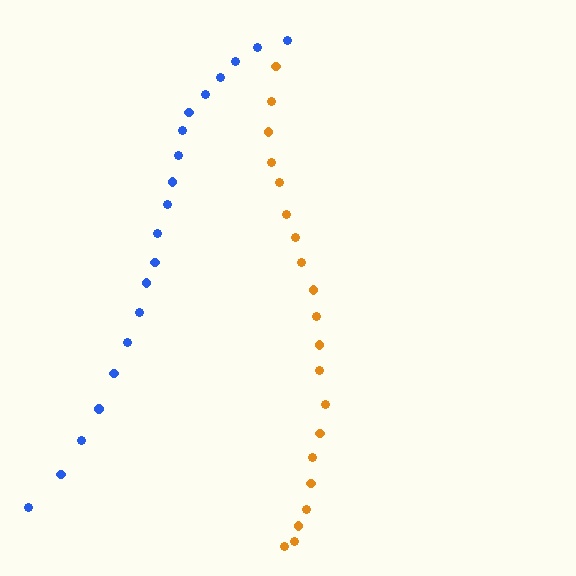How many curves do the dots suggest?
There are 2 distinct paths.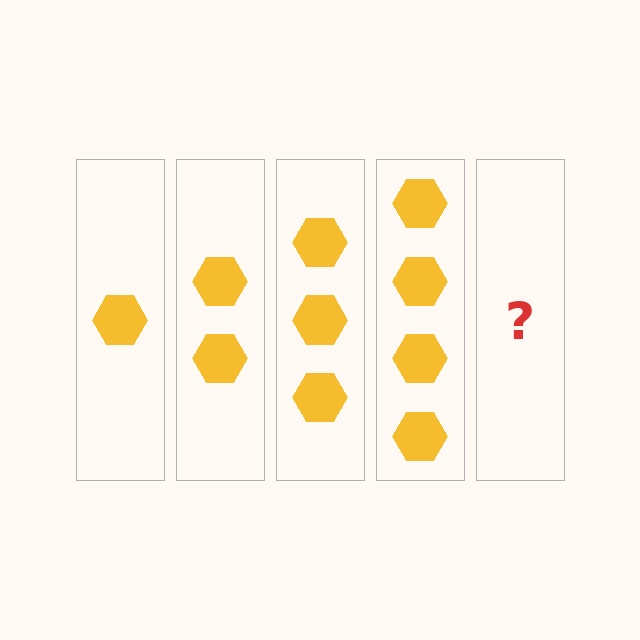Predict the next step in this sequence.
The next step is 5 hexagons.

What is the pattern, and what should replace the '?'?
The pattern is that each step adds one more hexagon. The '?' should be 5 hexagons.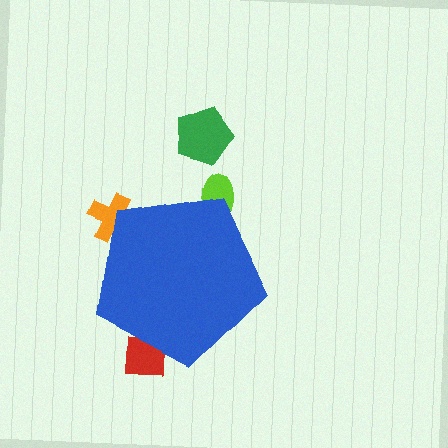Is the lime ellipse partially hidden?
Yes, the lime ellipse is partially hidden behind the blue pentagon.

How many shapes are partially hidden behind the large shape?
3 shapes are partially hidden.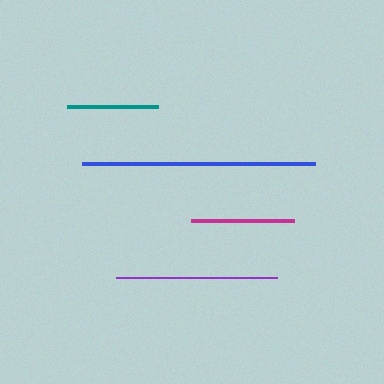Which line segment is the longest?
The blue line is the longest at approximately 232 pixels.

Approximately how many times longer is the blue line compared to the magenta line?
The blue line is approximately 2.3 times the length of the magenta line.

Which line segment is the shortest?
The teal line is the shortest at approximately 91 pixels.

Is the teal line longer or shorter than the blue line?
The blue line is longer than the teal line.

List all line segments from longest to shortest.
From longest to shortest: blue, purple, magenta, teal.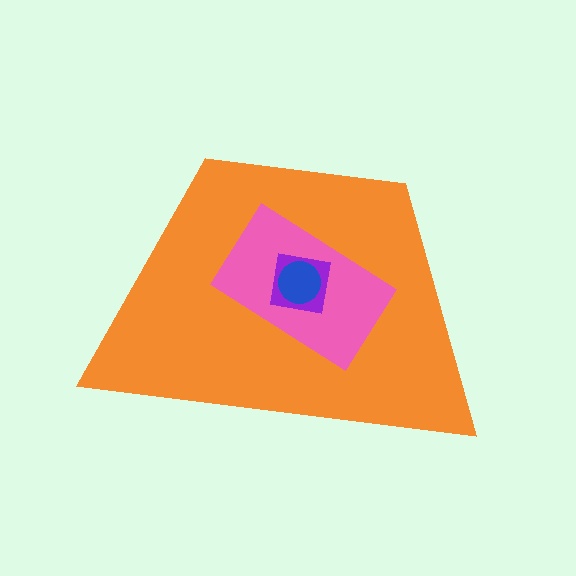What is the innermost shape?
The blue circle.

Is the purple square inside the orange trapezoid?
Yes.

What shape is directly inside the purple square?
The blue circle.